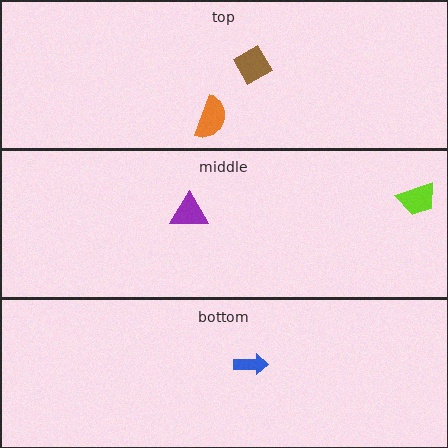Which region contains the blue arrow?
The bottom region.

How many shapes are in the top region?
2.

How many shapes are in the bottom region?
1.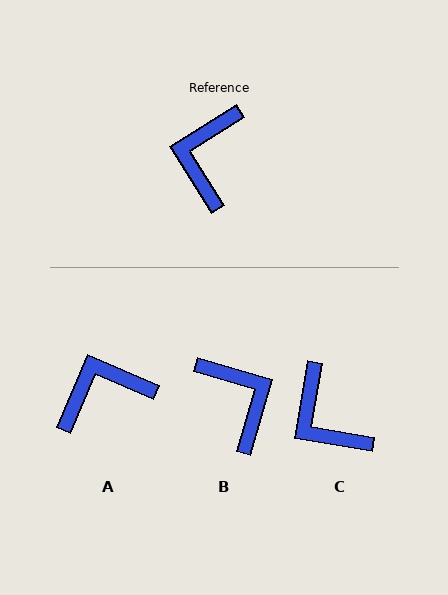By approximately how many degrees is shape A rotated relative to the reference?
Approximately 56 degrees clockwise.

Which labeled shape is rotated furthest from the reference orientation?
B, about 139 degrees away.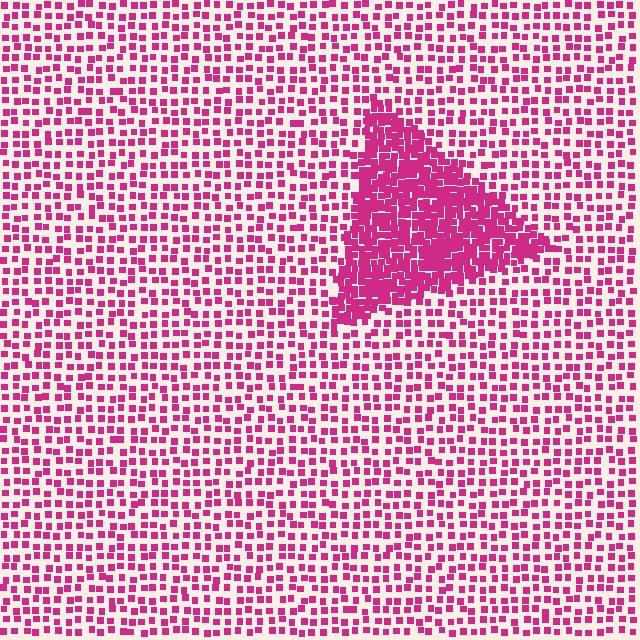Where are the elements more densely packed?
The elements are more densely packed inside the triangle boundary.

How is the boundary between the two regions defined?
The boundary is defined by a change in element density (approximately 2.6x ratio). All elements are the same color, size, and shape.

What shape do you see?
I see a triangle.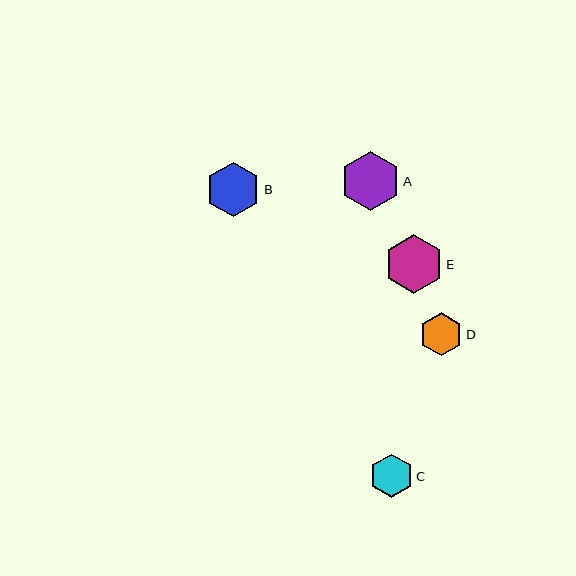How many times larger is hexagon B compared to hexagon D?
Hexagon B is approximately 1.2 times the size of hexagon D.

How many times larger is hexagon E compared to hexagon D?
Hexagon E is approximately 1.3 times the size of hexagon D.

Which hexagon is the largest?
Hexagon A is the largest with a size of approximately 59 pixels.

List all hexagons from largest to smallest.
From largest to smallest: A, E, B, D, C.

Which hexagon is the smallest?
Hexagon C is the smallest with a size of approximately 43 pixels.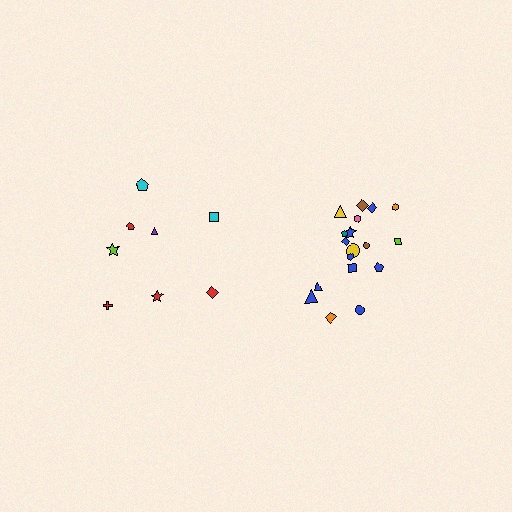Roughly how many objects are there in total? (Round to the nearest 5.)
Roughly 25 objects in total.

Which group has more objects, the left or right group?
The right group.